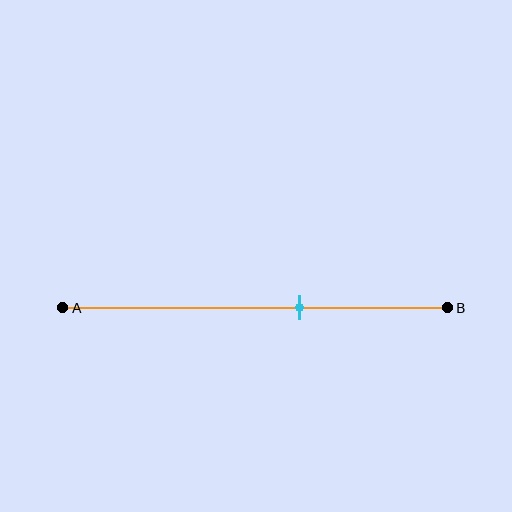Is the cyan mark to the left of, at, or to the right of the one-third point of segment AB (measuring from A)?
The cyan mark is to the right of the one-third point of segment AB.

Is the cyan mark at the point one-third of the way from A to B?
No, the mark is at about 60% from A, not at the 33% one-third point.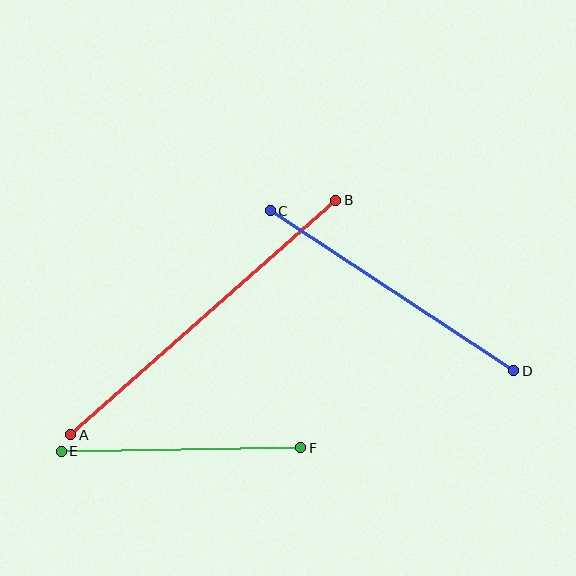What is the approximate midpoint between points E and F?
The midpoint is at approximately (181, 450) pixels.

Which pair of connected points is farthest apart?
Points A and B are farthest apart.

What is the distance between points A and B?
The distance is approximately 354 pixels.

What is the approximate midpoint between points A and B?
The midpoint is at approximately (203, 317) pixels.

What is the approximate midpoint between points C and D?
The midpoint is at approximately (392, 291) pixels.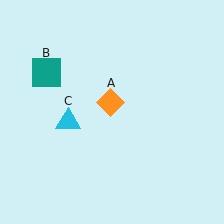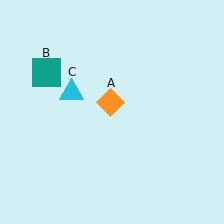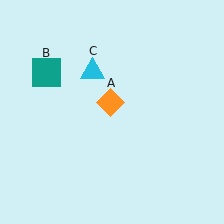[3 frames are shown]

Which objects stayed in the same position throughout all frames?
Orange diamond (object A) and teal square (object B) remained stationary.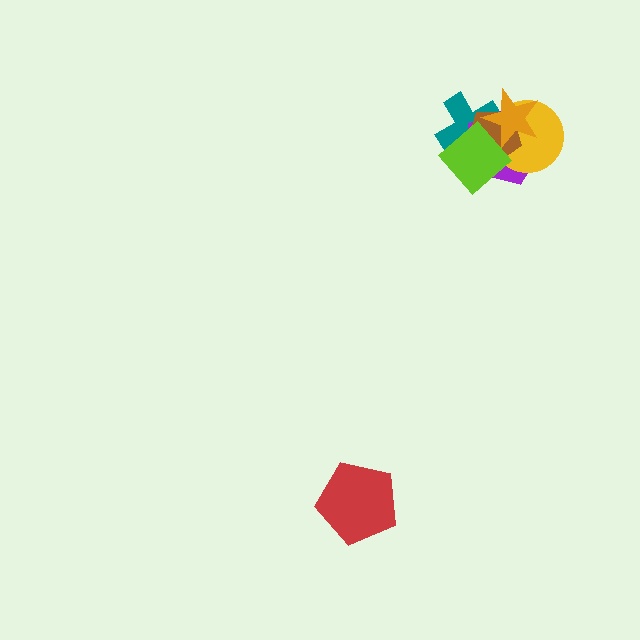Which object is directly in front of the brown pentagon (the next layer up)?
The lime diamond is directly in front of the brown pentagon.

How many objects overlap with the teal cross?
5 objects overlap with the teal cross.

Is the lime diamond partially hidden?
Yes, it is partially covered by another shape.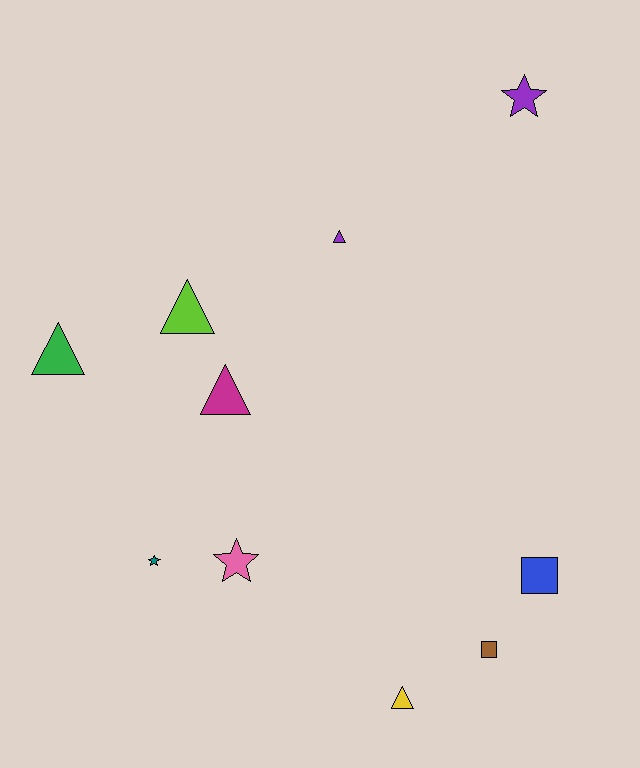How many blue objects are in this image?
There is 1 blue object.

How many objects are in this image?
There are 10 objects.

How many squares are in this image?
There are 2 squares.